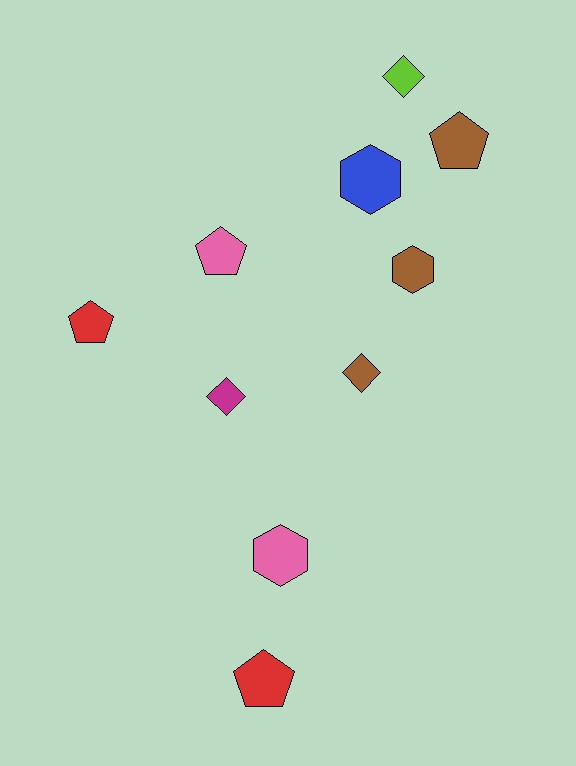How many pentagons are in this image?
There are 4 pentagons.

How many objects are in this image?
There are 10 objects.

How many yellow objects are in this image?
There are no yellow objects.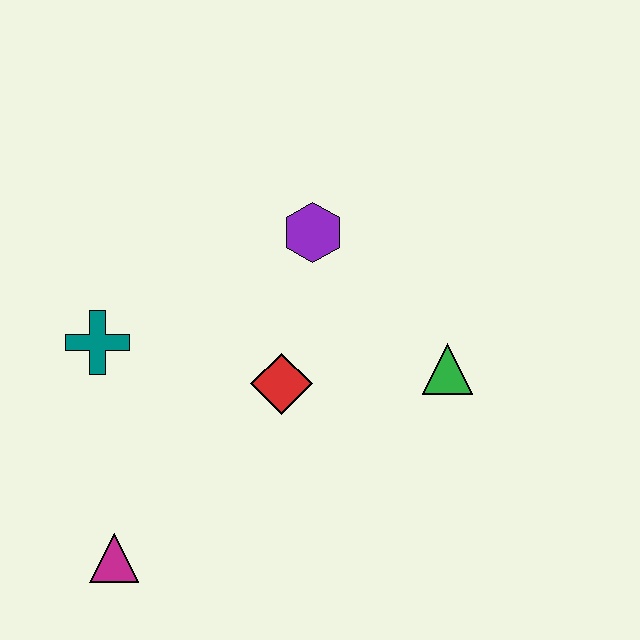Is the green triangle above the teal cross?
No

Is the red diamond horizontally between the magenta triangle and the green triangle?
Yes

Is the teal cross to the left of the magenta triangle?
Yes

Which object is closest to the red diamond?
The purple hexagon is closest to the red diamond.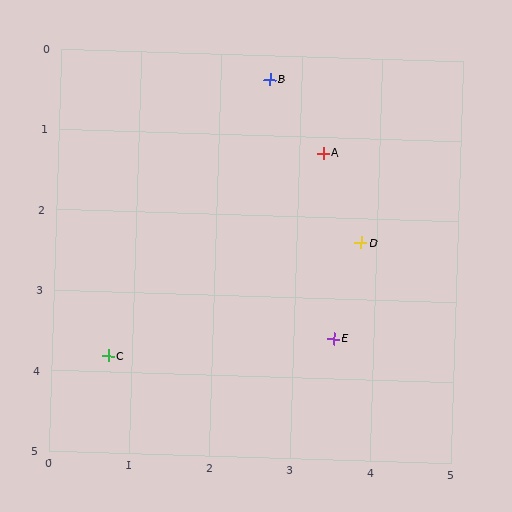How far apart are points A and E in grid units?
Points A and E are about 2.3 grid units apart.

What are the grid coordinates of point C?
Point C is at approximately (0.7, 3.8).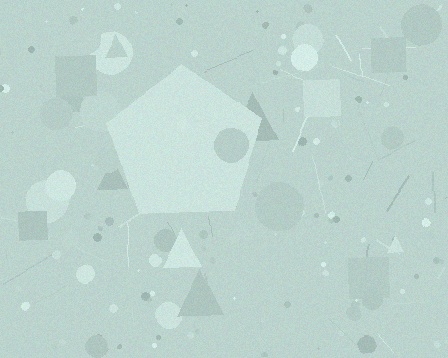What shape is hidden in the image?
A pentagon is hidden in the image.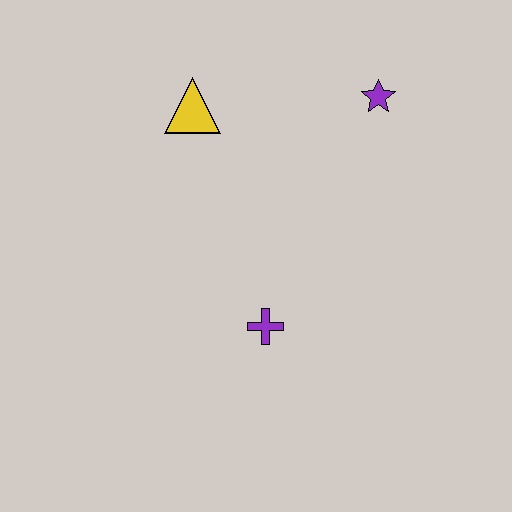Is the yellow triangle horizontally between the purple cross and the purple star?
No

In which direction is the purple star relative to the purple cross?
The purple star is above the purple cross.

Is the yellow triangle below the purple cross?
No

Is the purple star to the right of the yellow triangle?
Yes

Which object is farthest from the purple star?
The purple cross is farthest from the purple star.